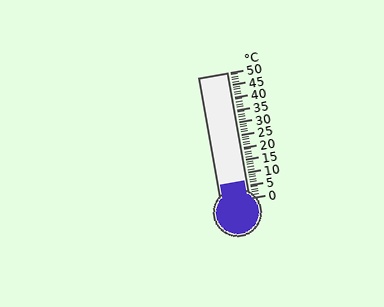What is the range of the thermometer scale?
The thermometer scale ranges from 0°C to 50°C.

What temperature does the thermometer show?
The thermometer shows approximately 7°C.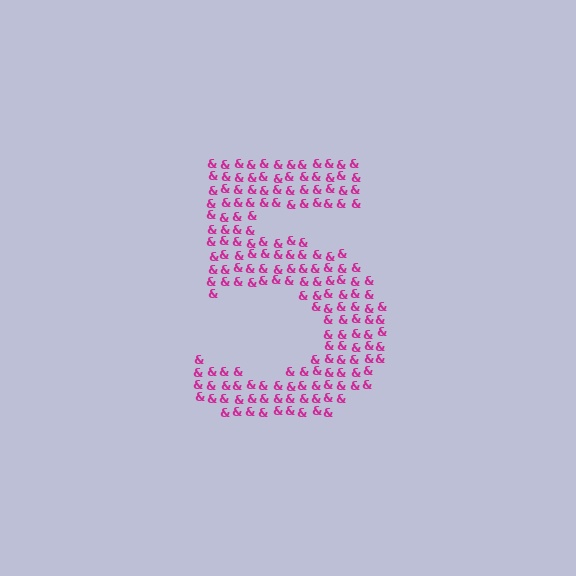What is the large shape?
The large shape is the digit 5.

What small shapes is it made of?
It is made of small ampersands.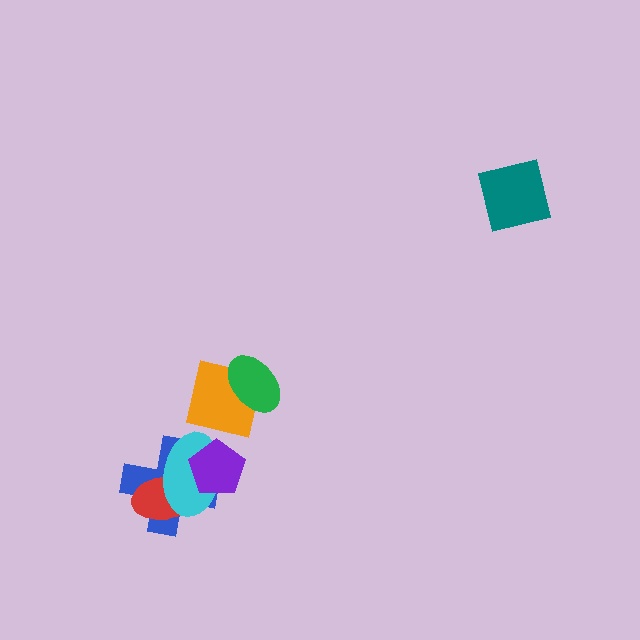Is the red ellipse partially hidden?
Yes, it is partially covered by another shape.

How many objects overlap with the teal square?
0 objects overlap with the teal square.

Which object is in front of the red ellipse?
The cyan ellipse is in front of the red ellipse.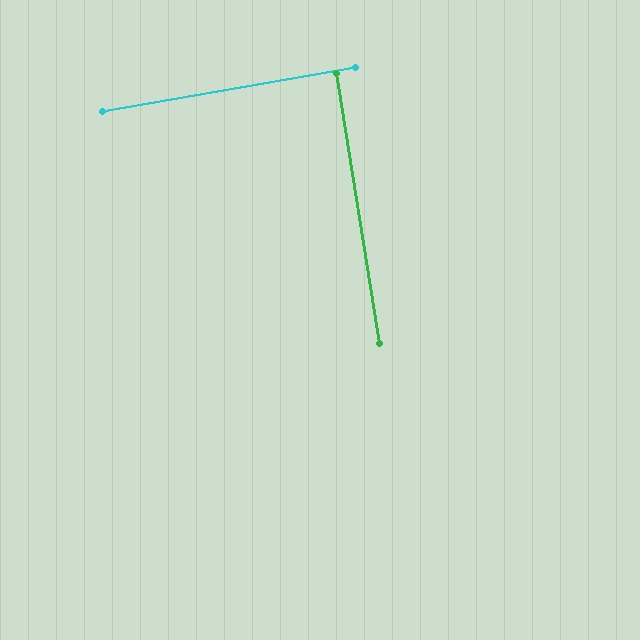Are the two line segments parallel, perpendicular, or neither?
Perpendicular — they meet at approximately 89°.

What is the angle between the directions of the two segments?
Approximately 89 degrees.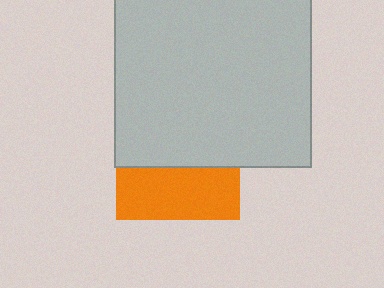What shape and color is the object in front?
The object in front is a light gray rectangle.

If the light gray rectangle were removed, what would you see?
You would see the complete orange square.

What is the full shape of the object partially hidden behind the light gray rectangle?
The partially hidden object is an orange square.